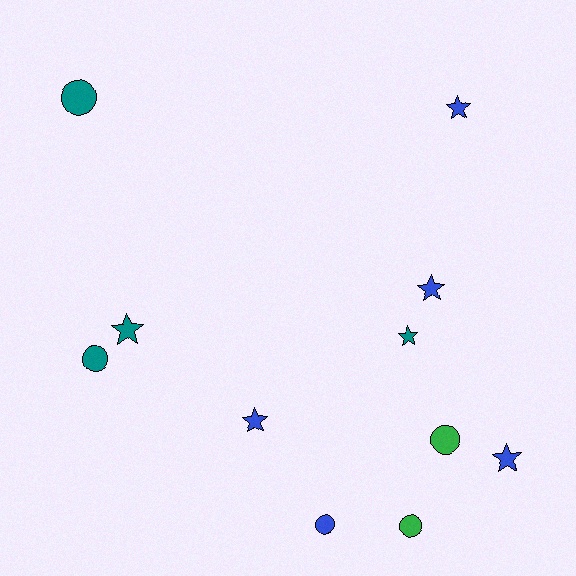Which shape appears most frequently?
Star, with 6 objects.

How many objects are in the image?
There are 11 objects.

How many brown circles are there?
There are no brown circles.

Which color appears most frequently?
Blue, with 5 objects.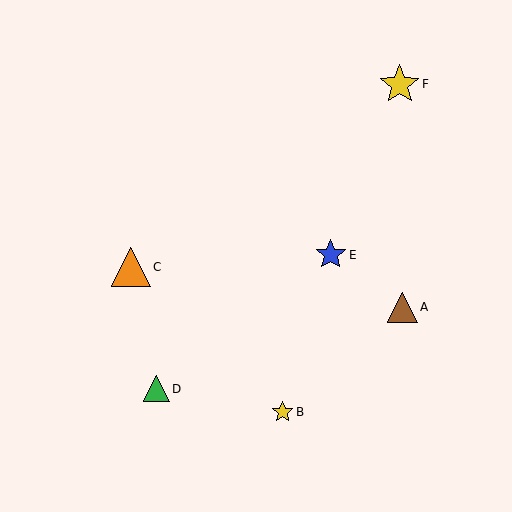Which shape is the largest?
The yellow star (labeled F) is the largest.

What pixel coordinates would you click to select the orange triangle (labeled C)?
Click at (131, 267) to select the orange triangle C.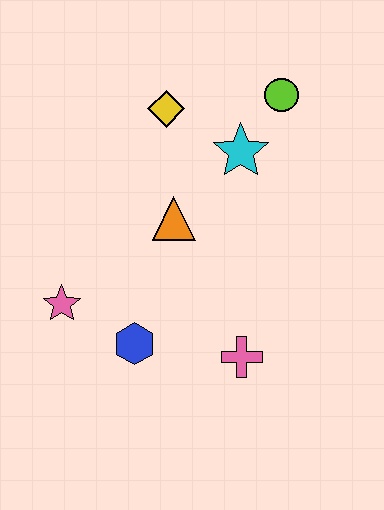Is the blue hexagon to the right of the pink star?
Yes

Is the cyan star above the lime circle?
No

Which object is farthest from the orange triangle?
The lime circle is farthest from the orange triangle.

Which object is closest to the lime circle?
The cyan star is closest to the lime circle.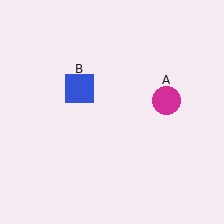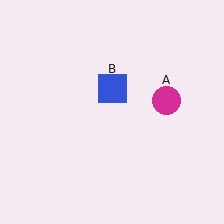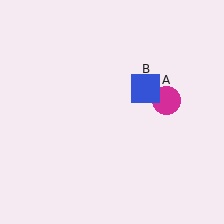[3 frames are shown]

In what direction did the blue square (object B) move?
The blue square (object B) moved right.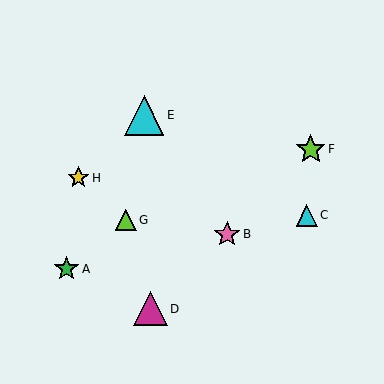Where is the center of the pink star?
The center of the pink star is at (227, 234).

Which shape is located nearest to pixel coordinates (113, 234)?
The lime triangle (labeled G) at (126, 220) is nearest to that location.